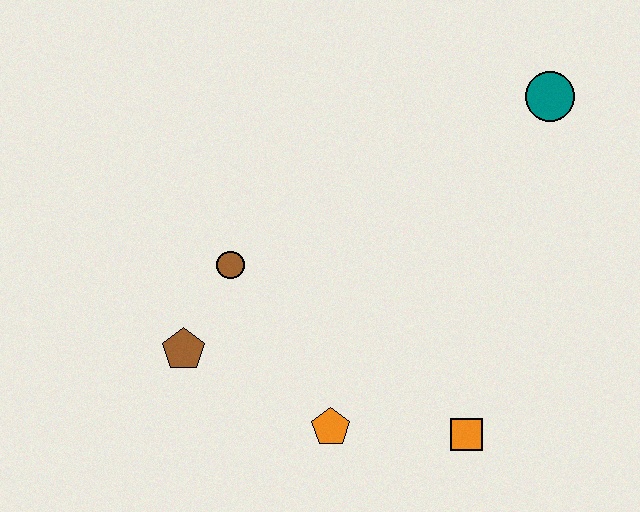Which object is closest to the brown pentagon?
The brown circle is closest to the brown pentagon.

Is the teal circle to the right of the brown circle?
Yes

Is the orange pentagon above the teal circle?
No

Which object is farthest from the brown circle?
The teal circle is farthest from the brown circle.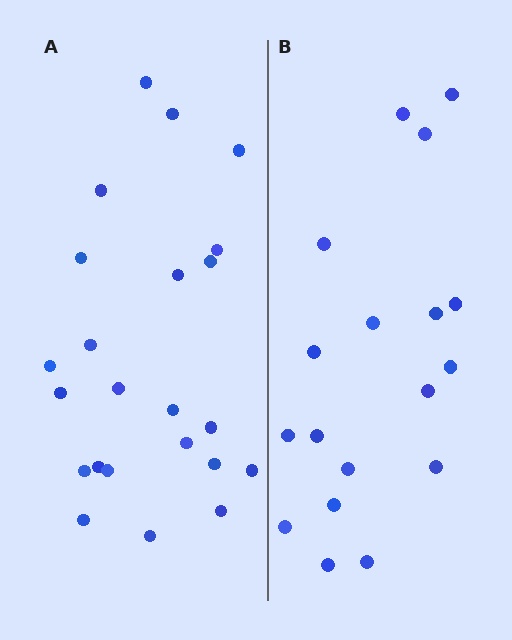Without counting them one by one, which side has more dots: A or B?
Region A (the left region) has more dots.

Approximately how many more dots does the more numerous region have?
Region A has about 5 more dots than region B.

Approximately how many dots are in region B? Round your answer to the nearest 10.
About 20 dots. (The exact count is 18, which rounds to 20.)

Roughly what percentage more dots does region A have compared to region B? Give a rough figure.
About 30% more.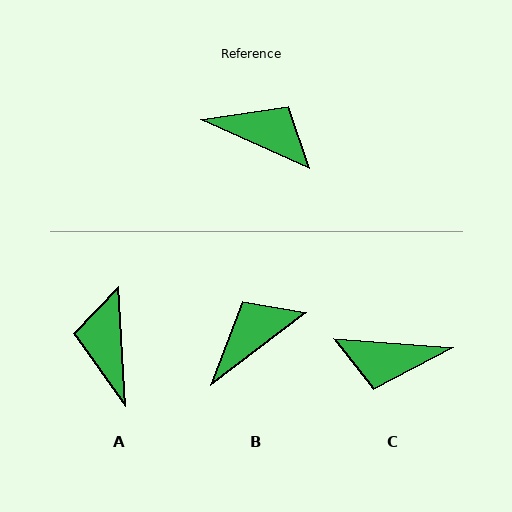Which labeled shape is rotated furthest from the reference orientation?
C, about 160 degrees away.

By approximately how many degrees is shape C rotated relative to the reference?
Approximately 160 degrees clockwise.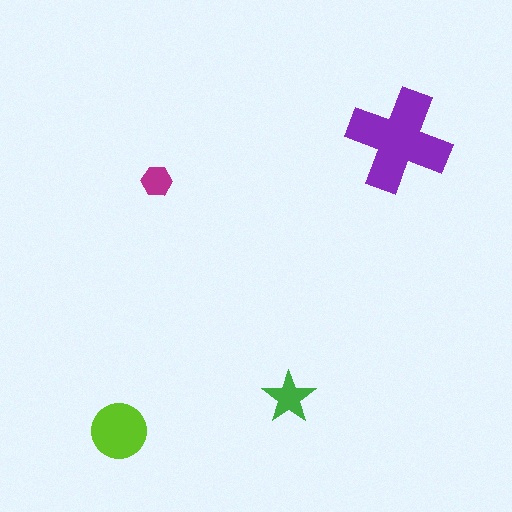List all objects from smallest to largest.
The magenta hexagon, the green star, the lime circle, the purple cross.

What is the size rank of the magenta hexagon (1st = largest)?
4th.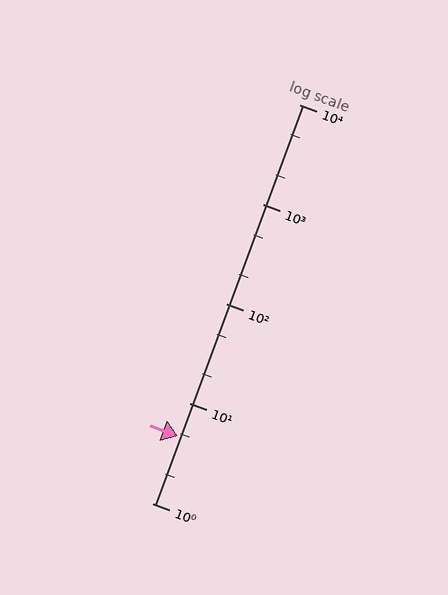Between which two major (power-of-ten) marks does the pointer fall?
The pointer is between 1 and 10.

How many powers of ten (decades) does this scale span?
The scale spans 4 decades, from 1 to 10000.